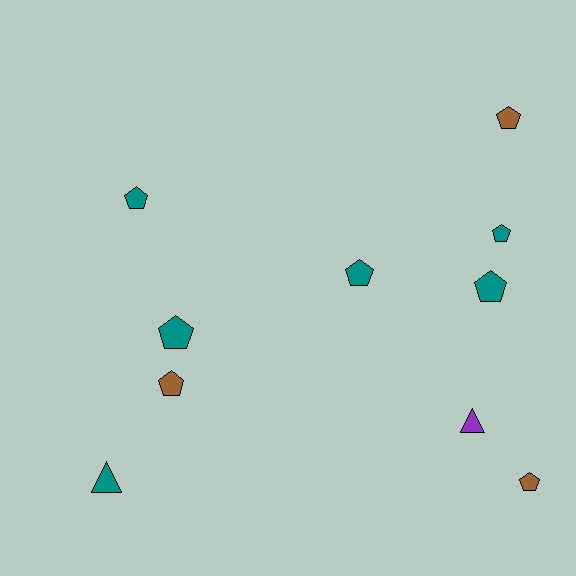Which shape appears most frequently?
Pentagon, with 8 objects.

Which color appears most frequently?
Teal, with 6 objects.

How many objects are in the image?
There are 10 objects.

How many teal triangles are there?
There is 1 teal triangle.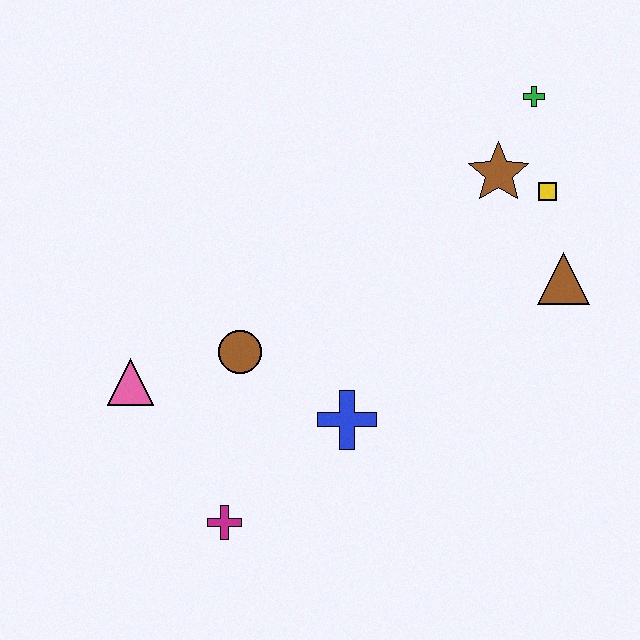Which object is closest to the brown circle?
The pink triangle is closest to the brown circle.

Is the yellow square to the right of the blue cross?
Yes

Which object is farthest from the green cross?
The magenta cross is farthest from the green cross.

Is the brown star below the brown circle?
No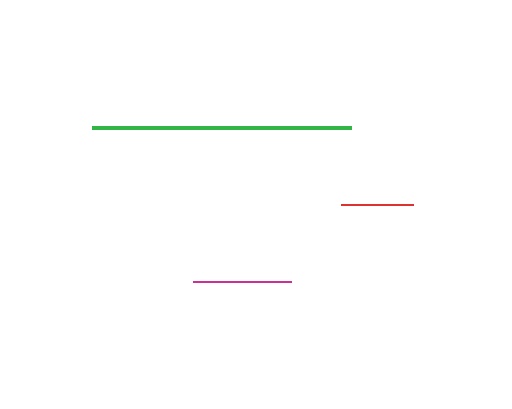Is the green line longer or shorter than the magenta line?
The green line is longer than the magenta line.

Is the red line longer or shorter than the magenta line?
The magenta line is longer than the red line.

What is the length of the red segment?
The red segment is approximately 72 pixels long.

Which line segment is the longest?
The green line is the longest at approximately 258 pixels.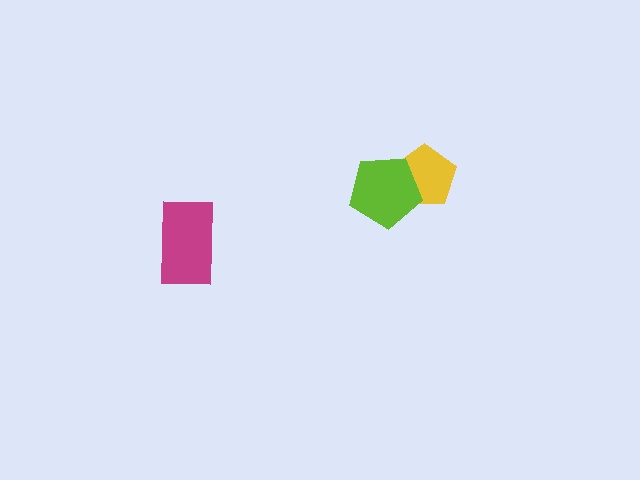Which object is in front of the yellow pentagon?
The lime pentagon is in front of the yellow pentagon.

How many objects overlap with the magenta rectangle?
0 objects overlap with the magenta rectangle.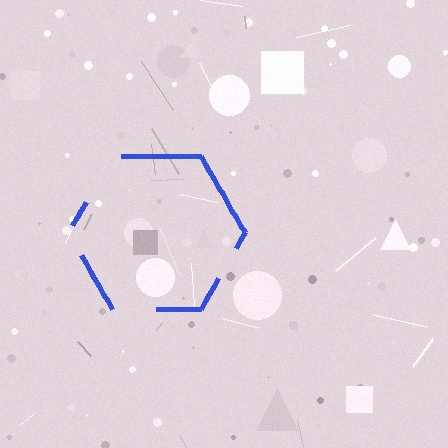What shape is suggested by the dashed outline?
The dashed outline suggests a hexagon.